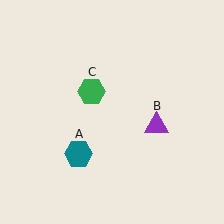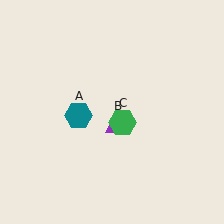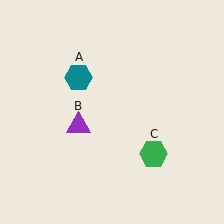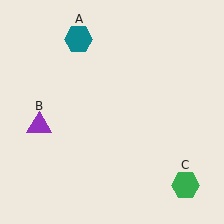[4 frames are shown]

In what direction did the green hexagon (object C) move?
The green hexagon (object C) moved down and to the right.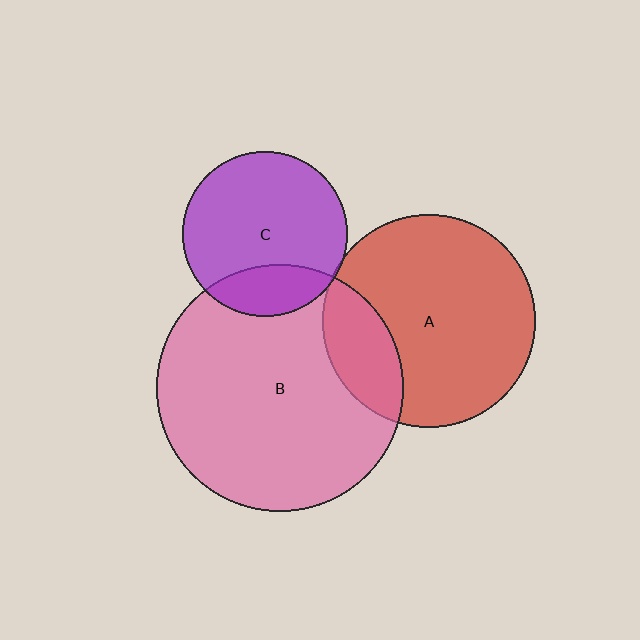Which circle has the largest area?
Circle B (pink).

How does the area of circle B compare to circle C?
Approximately 2.2 times.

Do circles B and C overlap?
Yes.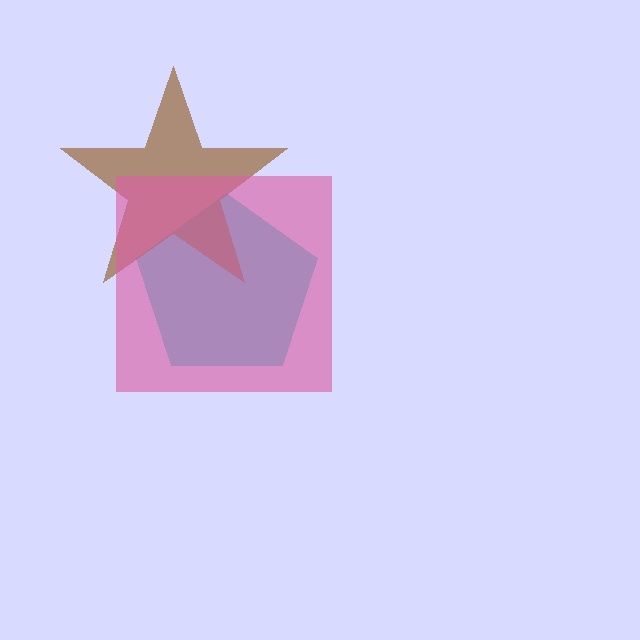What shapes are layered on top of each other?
The layered shapes are: a cyan pentagon, a brown star, a pink square.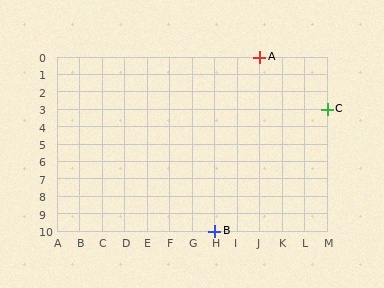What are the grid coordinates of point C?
Point C is at grid coordinates (M, 3).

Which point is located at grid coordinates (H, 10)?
Point B is at (H, 10).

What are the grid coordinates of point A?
Point A is at grid coordinates (J, 0).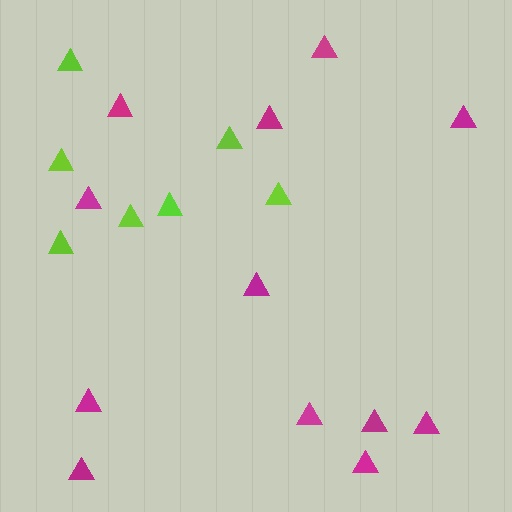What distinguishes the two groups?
There are 2 groups: one group of magenta triangles (12) and one group of lime triangles (7).